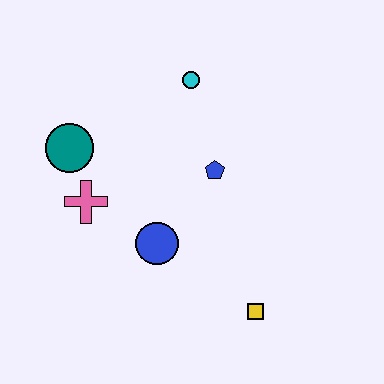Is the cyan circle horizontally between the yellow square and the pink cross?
Yes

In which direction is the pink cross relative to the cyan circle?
The pink cross is below the cyan circle.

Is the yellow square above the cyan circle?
No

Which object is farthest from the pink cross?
The yellow square is farthest from the pink cross.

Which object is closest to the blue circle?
The pink cross is closest to the blue circle.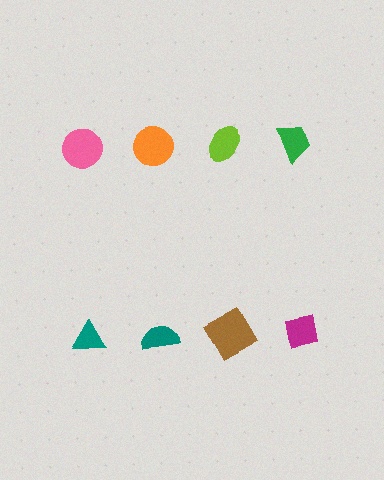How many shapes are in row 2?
4 shapes.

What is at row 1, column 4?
A green trapezoid.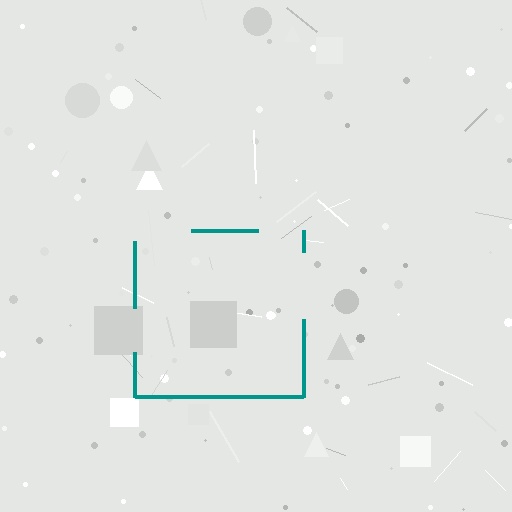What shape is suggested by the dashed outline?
The dashed outline suggests a square.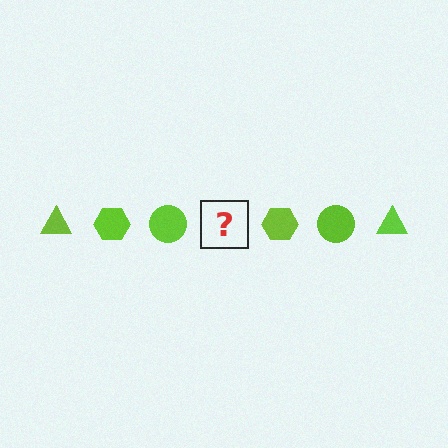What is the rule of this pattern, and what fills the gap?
The rule is that the pattern cycles through triangle, hexagon, circle shapes in lime. The gap should be filled with a lime triangle.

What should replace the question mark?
The question mark should be replaced with a lime triangle.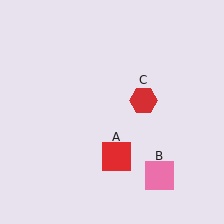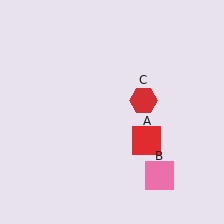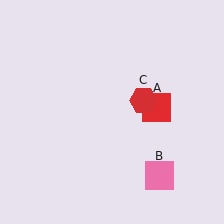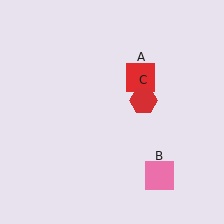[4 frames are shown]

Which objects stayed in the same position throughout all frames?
Pink square (object B) and red hexagon (object C) remained stationary.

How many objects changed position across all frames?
1 object changed position: red square (object A).